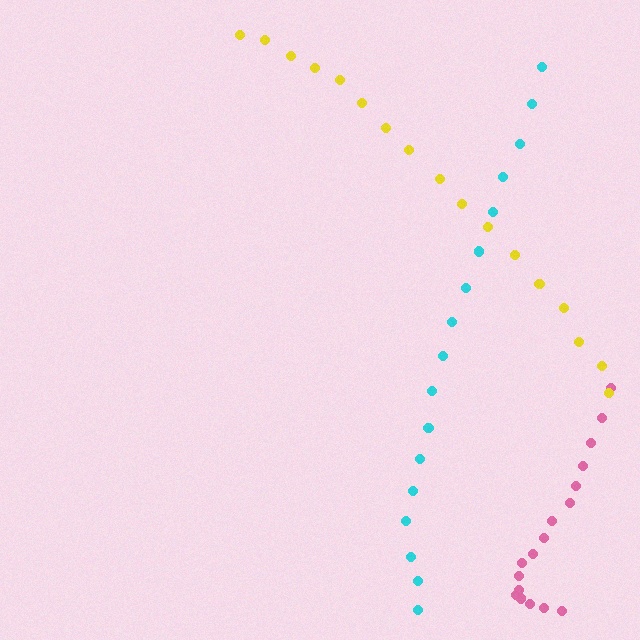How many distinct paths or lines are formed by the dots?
There are 3 distinct paths.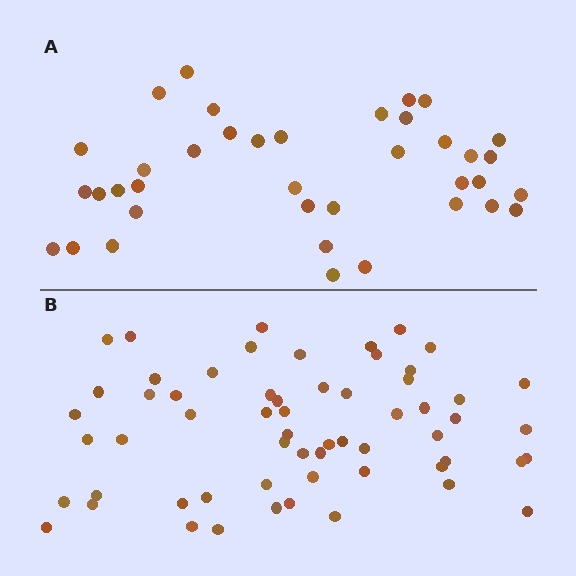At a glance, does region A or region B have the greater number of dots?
Region B (the bottom region) has more dots.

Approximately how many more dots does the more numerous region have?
Region B has approximately 20 more dots than region A.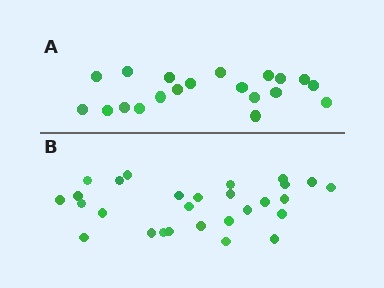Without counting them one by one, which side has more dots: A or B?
Region B (the bottom region) has more dots.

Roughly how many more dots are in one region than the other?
Region B has roughly 8 or so more dots than region A.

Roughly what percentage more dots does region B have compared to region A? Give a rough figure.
About 40% more.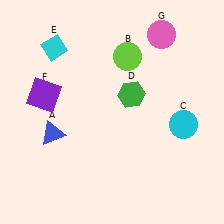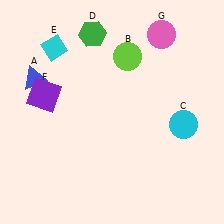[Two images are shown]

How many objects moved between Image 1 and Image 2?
2 objects moved between the two images.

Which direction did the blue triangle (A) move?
The blue triangle (A) moved up.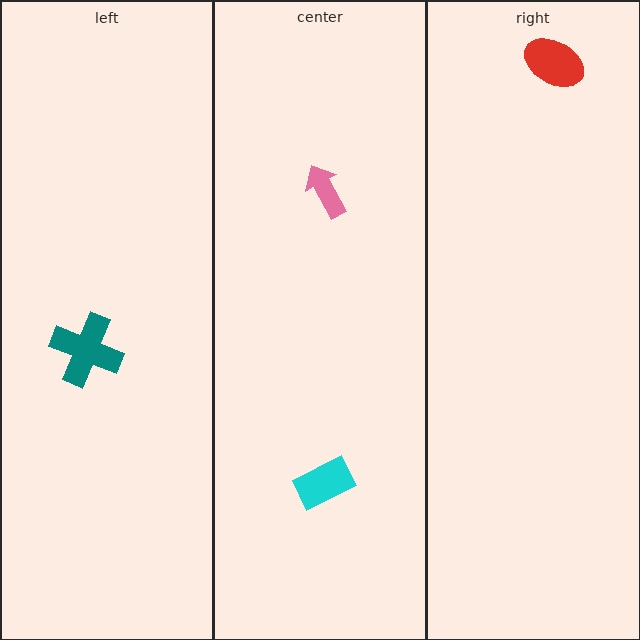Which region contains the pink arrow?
The center region.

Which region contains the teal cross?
The left region.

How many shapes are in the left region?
1.